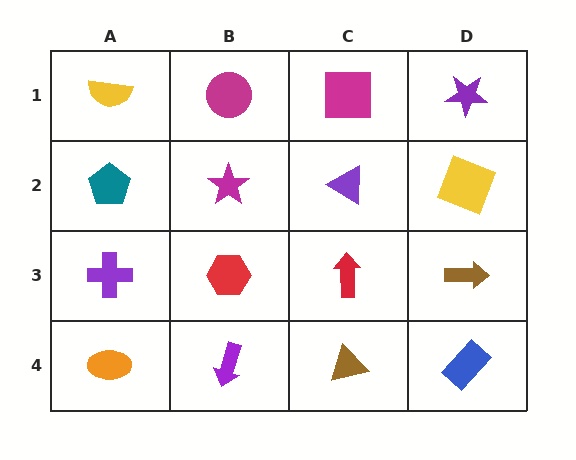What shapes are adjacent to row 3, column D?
A yellow square (row 2, column D), a blue rectangle (row 4, column D), a red arrow (row 3, column C).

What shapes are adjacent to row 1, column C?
A purple triangle (row 2, column C), a magenta circle (row 1, column B), a purple star (row 1, column D).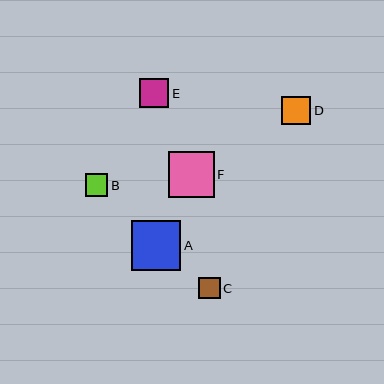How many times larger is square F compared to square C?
Square F is approximately 2.1 times the size of square C.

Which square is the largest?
Square A is the largest with a size of approximately 50 pixels.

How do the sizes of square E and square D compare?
Square E and square D are approximately the same size.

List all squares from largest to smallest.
From largest to smallest: A, F, E, D, B, C.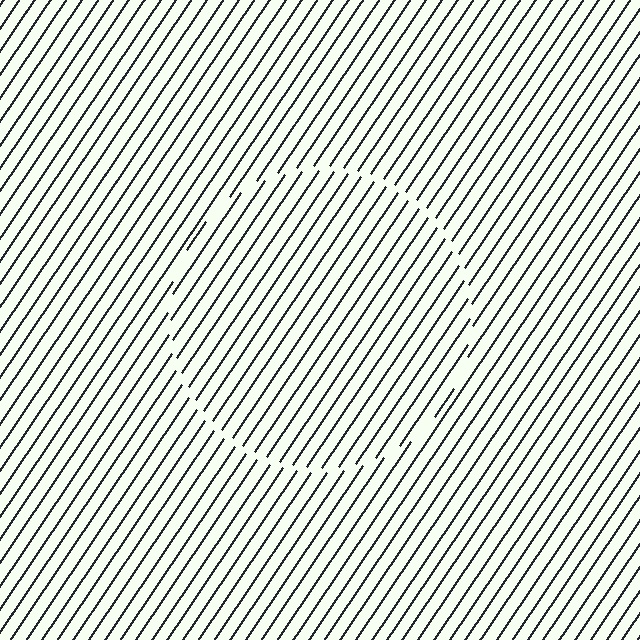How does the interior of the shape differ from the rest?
The interior of the shape contains the same grating, shifted by half a period — the contour is defined by the phase discontinuity where line-ends from the inner and outer gratings abut.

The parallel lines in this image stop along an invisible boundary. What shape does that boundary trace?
An illusory circle. The interior of the shape contains the same grating, shifted by half a period — the contour is defined by the phase discontinuity where line-ends from the inner and outer gratings abut.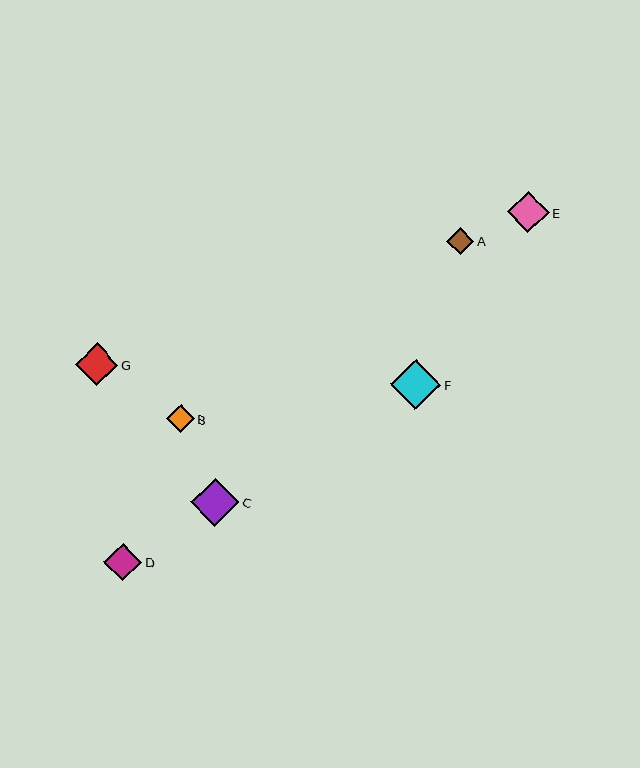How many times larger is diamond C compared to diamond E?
Diamond C is approximately 1.2 times the size of diamond E.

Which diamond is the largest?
Diamond F is the largest with a size of approximately 50 pixels.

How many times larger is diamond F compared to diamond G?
Diamond F is approximately 1.2 times the size of diamond G.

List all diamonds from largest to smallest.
From largest to smallest: F, C, G, E, D, B, A.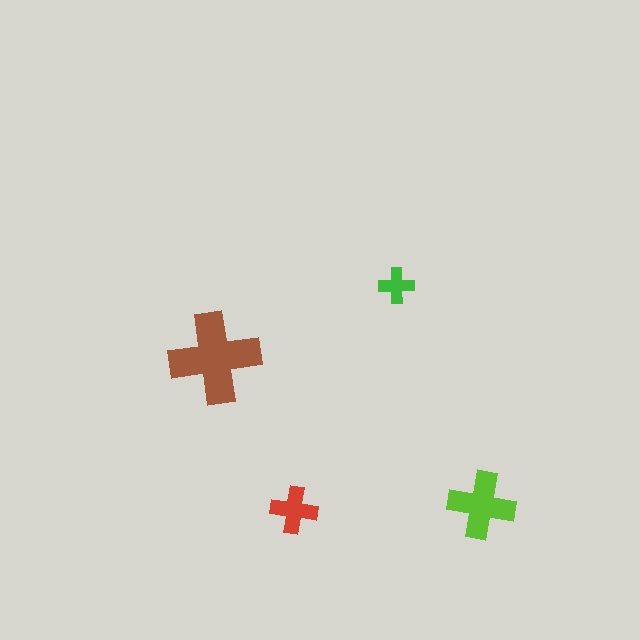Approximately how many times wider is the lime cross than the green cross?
About 2 times wider.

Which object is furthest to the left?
The brown cross is leftmost.